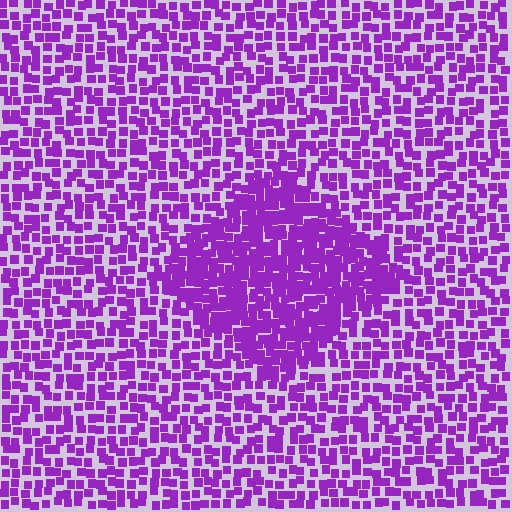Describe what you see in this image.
The image contains small purple elements arranged at two different densities. A diamond-shaped region is visible where the elements are more densely packed than the surrounding area.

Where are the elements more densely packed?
The elements are more densely packed inside the diamond boundary.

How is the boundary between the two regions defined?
The boundary is defined by a change in element density (approximately 1.9x ratio). All elements are the same color, size, and shape.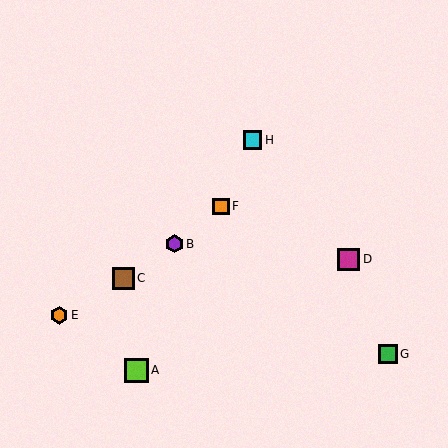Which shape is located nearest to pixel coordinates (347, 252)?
The magenta square (labeled D) at (348, 259) is nearest to that location.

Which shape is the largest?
The lime square (labeled A) is the largest.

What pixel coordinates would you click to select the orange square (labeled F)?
Click at (221, 206) to select the orange square F.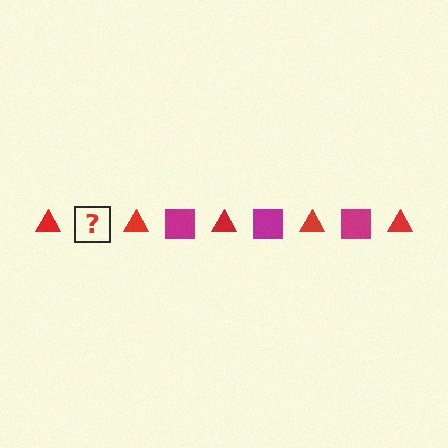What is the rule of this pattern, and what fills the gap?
The rule is that the pattern alternates between red triangle and magenta square. The gap should be filled with a magenta square.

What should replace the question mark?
The question mark should be replaced with a magenta square.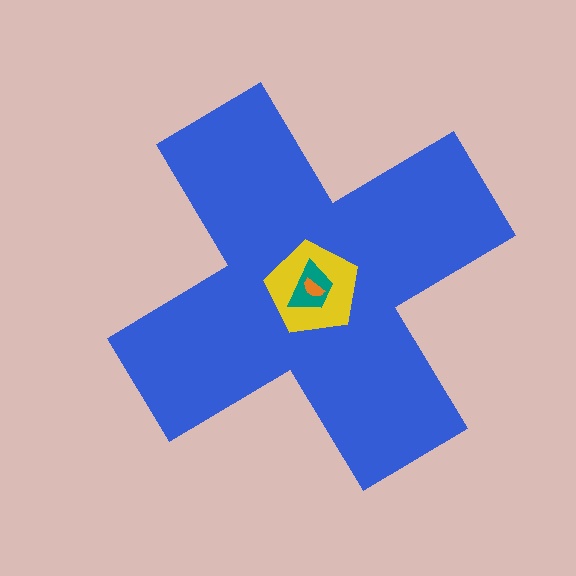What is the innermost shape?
The orange semicircle.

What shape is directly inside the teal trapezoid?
The orange semicircle.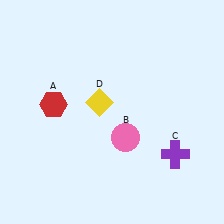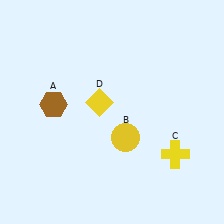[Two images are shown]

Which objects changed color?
A changed from red to brown. B changed from pink to yellow. C changed from purple to yellow.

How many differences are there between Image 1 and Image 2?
There are 3 differences between the two images.